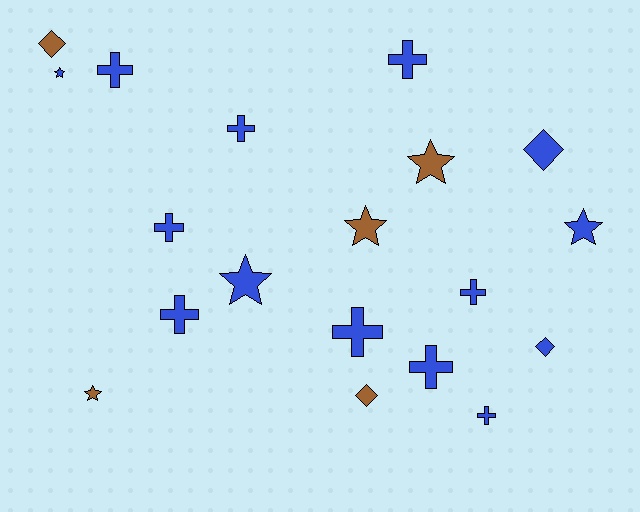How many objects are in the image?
There are 19 objects.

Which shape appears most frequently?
Cross, with 9 objects.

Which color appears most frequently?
Blue, with 14 objects.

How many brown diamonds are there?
There are 2 brown diamonds.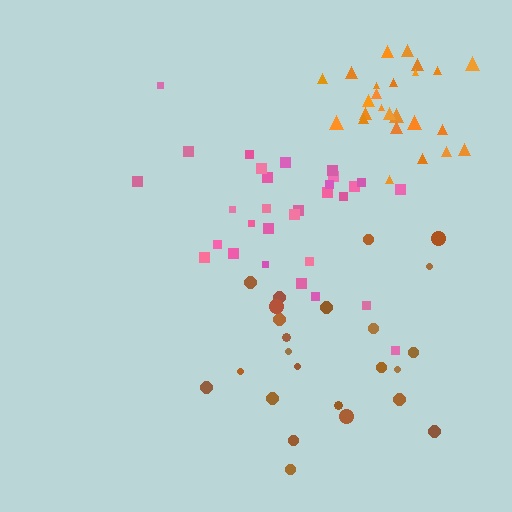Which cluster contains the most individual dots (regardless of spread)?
Pink (31).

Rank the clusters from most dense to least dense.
orange, pink, brown.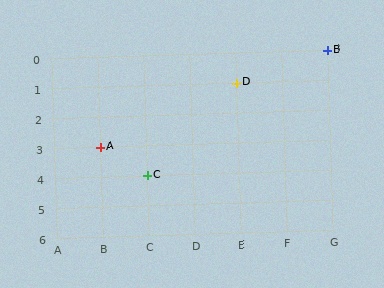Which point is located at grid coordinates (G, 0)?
Point B is at (G, 0).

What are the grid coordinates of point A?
Point A is at grid coordinates (B, 3).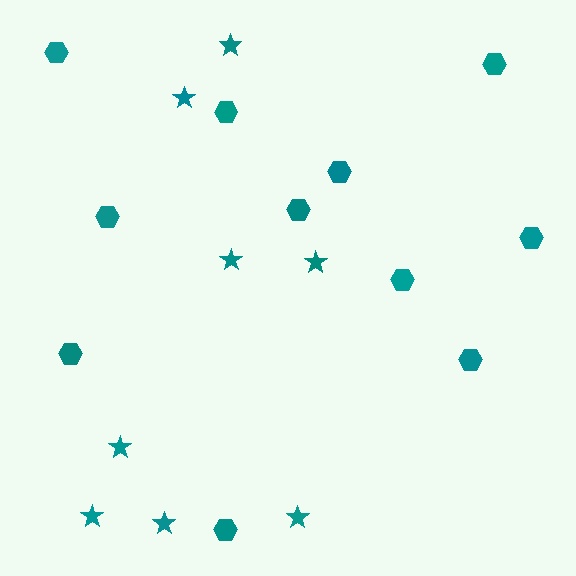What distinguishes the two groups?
There are 2 groups: one group of hexagons (11) and one group of stars (8).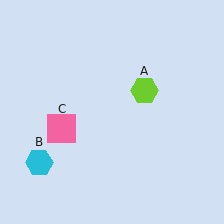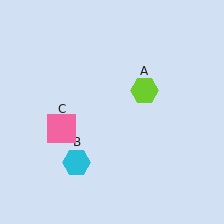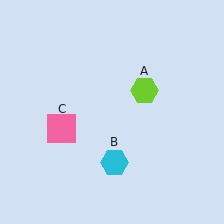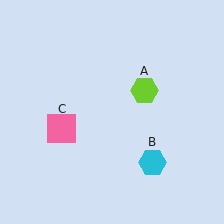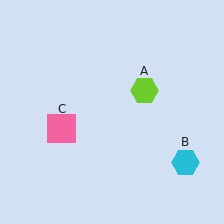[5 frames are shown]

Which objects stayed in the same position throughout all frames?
Lime hexagon (object A) and pink square (object C) remained stationary.